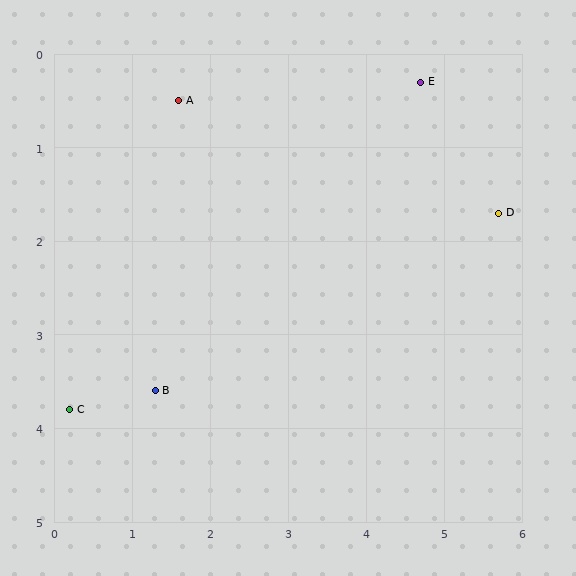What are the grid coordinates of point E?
Point E is at approximately (4.7, 0.3).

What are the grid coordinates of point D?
Point D is at approximately (5.7, 1.7).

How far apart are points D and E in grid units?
Points D and E are about 1.7 grid units apart.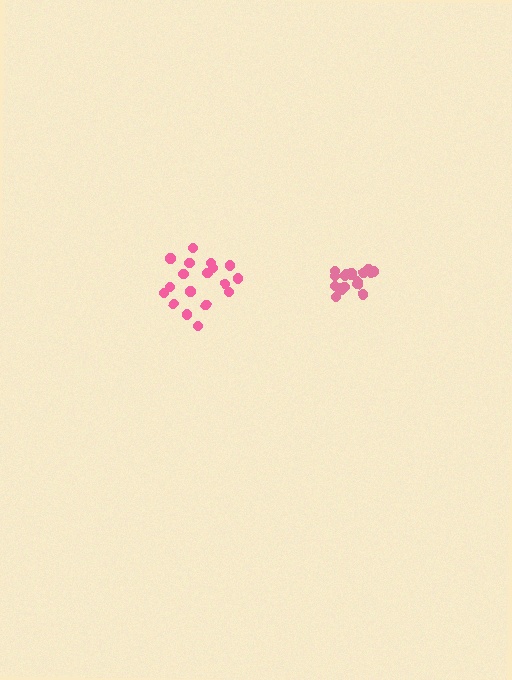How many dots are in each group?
Group 1: 18 dots, Group 2: 18 dots (36 total).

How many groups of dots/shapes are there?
There are 2 groups.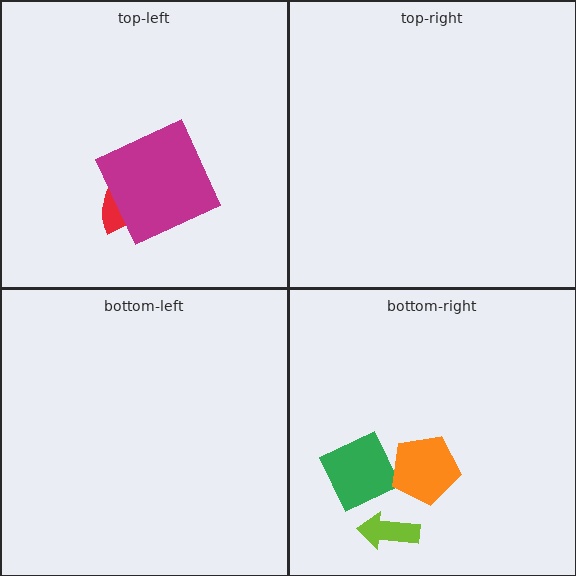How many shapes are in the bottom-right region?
3.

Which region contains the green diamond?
The bottom-right region.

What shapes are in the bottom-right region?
The green diamond, the orange pentagon, the lime arrow.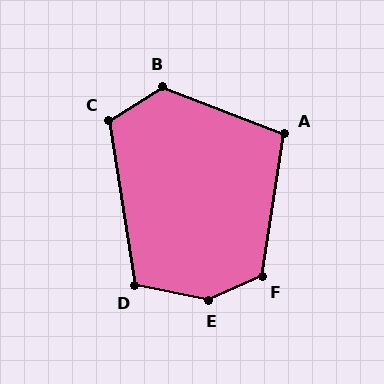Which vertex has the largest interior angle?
E, at approximately 144 degrees.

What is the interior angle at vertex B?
Approximately 126 degrees (obtuse).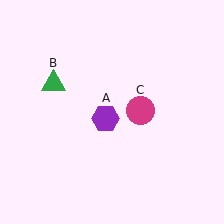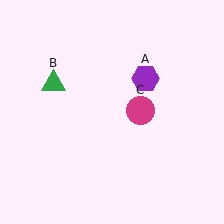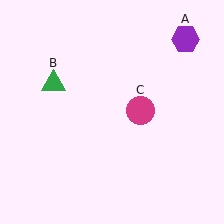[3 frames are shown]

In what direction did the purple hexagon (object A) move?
The purple hexagon (object A) moved up and to the right.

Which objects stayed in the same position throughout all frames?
Green triangle (object B) and magenta circle (object C) remained stationary.